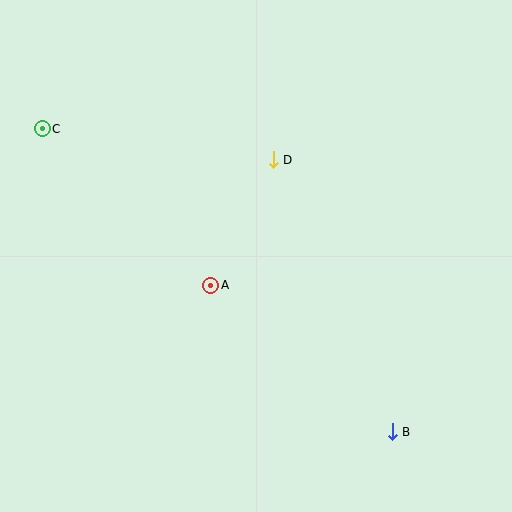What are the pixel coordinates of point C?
Point C is at (42, 129).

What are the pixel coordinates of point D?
Point D is at (273, 160).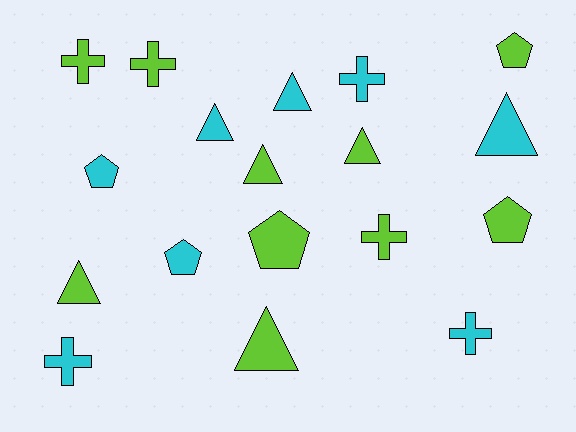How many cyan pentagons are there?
There are 2 cyan pentagons.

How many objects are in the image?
There are 18 objects.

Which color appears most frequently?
Lime, with 10 objects.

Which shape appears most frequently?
Triangle, with 7 objects.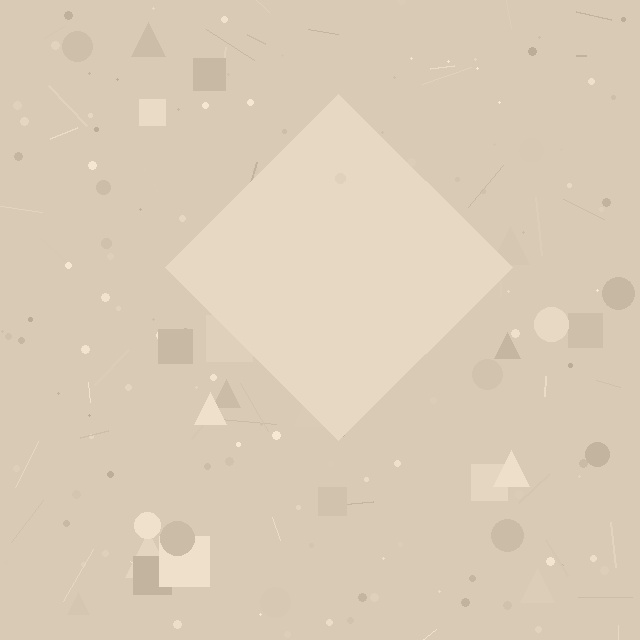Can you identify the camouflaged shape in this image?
The camouflaged shape is a diamond.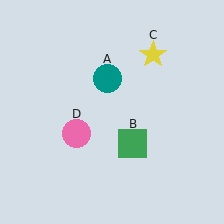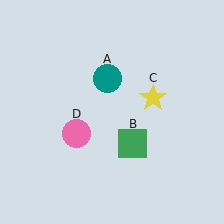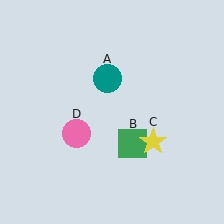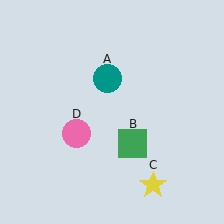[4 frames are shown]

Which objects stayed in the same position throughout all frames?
Teal circle (object A) and green square (object B) and pink circle (object D) remained stationary.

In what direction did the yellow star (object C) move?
The yellow star (object C) moved down.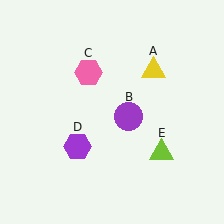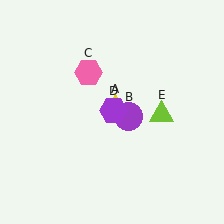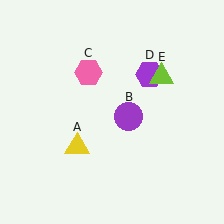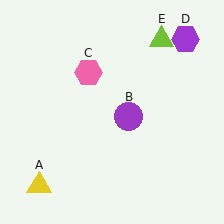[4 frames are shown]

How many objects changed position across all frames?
3 objects changed position: yellow triangle (object A), purple hexagon (object D), lime triangle (object E).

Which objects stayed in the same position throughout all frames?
Purple circle (object B) and pink hexagon (object C) remained stationary.